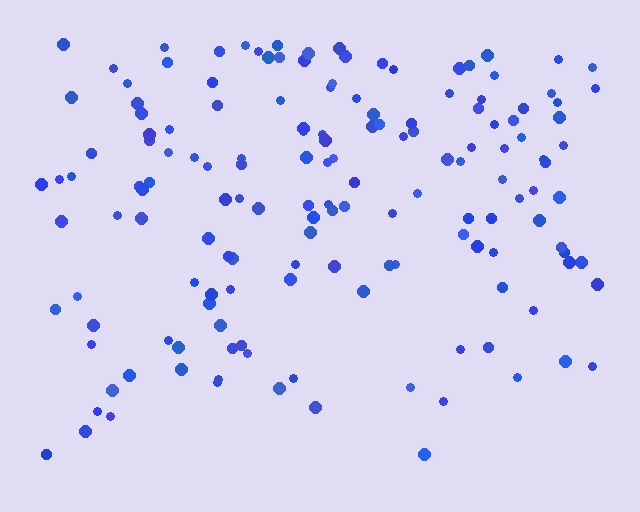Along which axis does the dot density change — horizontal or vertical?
Vertical.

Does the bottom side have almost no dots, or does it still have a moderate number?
Still a moderate number, just noticeably fewer than the top.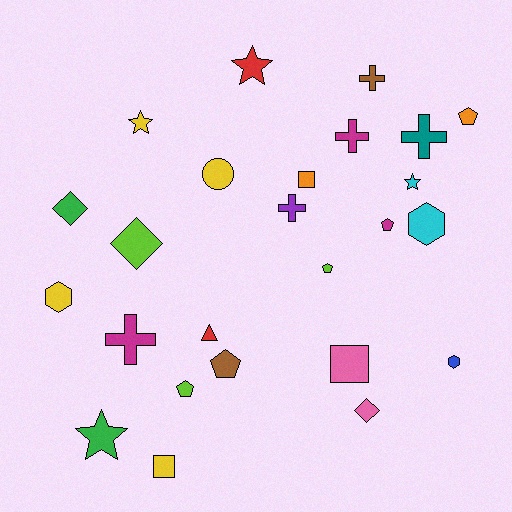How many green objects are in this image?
There are 2 green objects.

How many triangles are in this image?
There is 1 triangle.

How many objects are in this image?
There are 25 objects.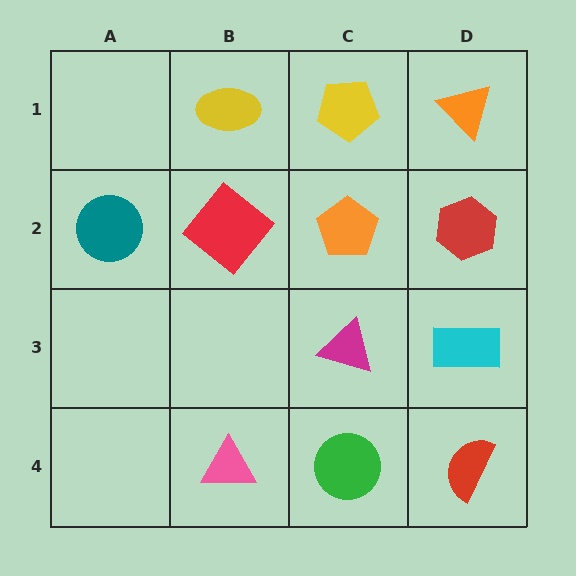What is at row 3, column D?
A cyan rectangle.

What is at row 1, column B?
A yellow ellipse.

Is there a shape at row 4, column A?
No, that cell is empty.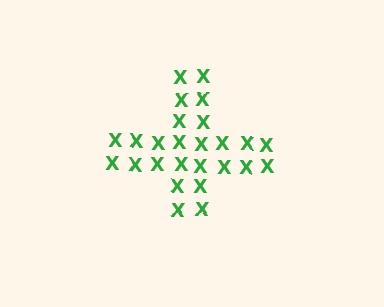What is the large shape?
The large shape is a cross.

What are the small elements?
The small elements are letter X's.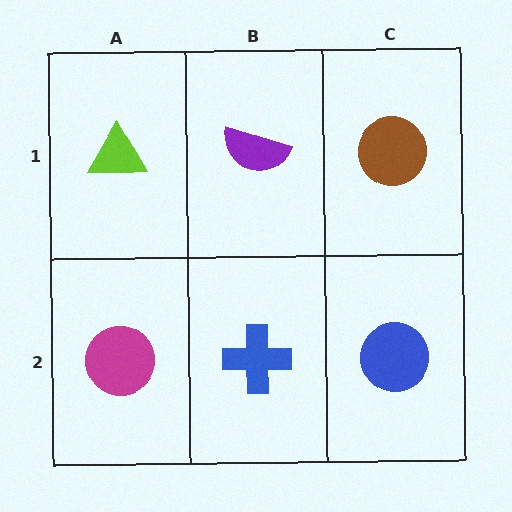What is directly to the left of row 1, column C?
A purple semicircle.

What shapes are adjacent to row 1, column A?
A magenta circle (row 2, column A), a purple semicircle (row 1, column B).